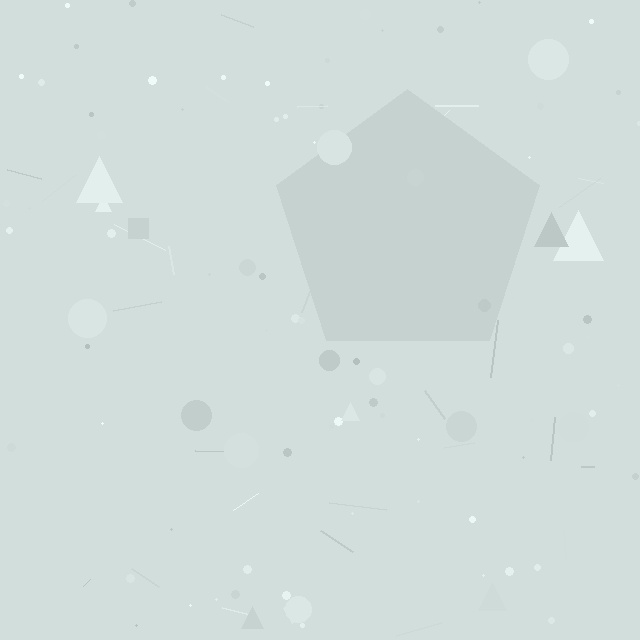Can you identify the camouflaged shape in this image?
The camouflaged shape is a pentagon.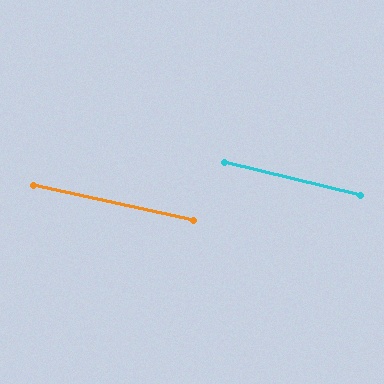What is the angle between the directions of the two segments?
Approximately 2 degrees.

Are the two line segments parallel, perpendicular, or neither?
Parallel — their directions differ by only 1.7°.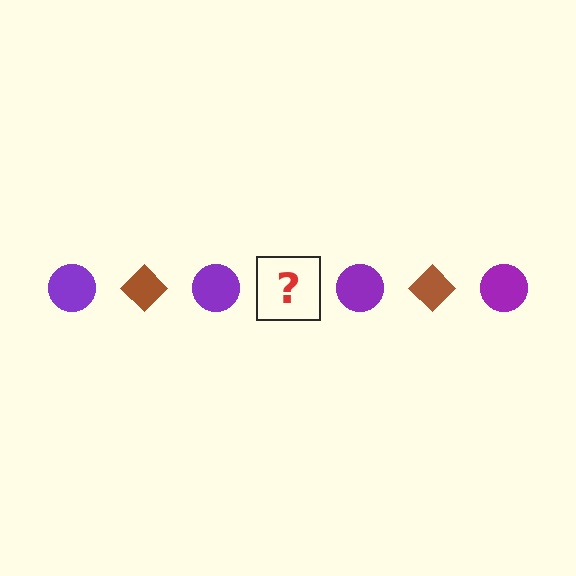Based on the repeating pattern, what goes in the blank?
The blank should be a brown diamond.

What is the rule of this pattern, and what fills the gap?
The rule is that the pattern alternates between purple circle and brown diamond. The gap should be filled with a brown diamond.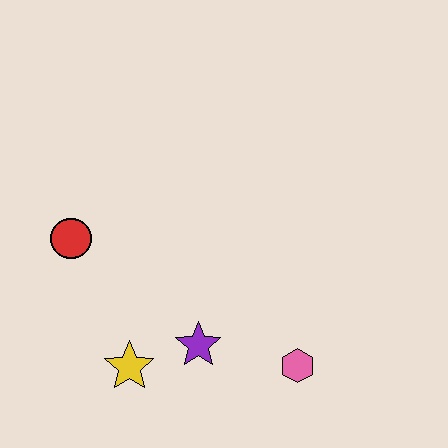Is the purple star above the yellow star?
Yes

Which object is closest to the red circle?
The yellow star is closest to the red circle.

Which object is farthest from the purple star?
The red circle is farthest from the purple star.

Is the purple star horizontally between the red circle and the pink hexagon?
Yes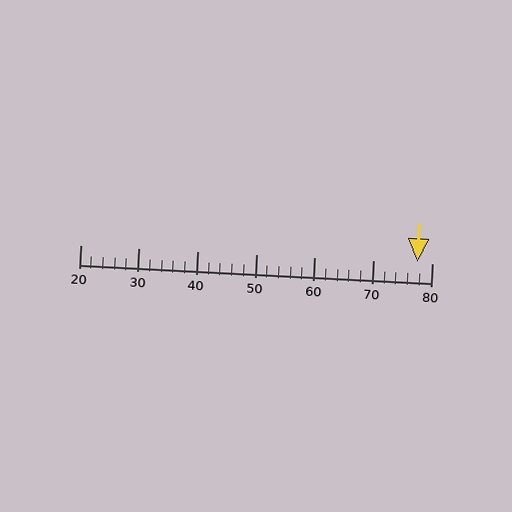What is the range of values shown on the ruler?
The ruler shows values from 20 to 80.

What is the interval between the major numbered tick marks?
The major tick marks are spaced 10 units apart.